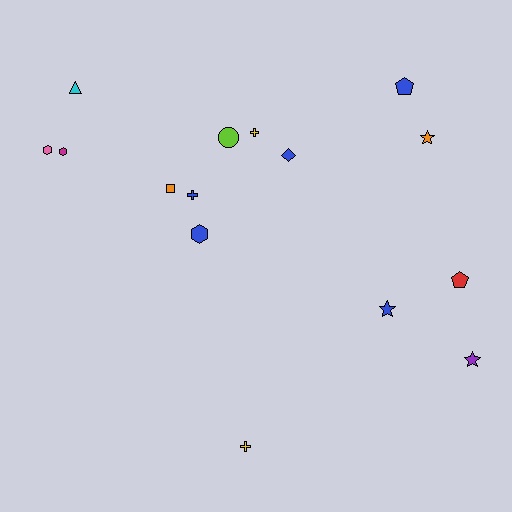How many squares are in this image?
There is 1 square.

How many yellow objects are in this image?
There are 2 yellow objects.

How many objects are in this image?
There are 15 objects.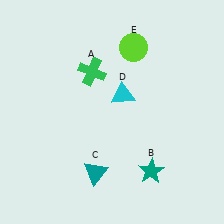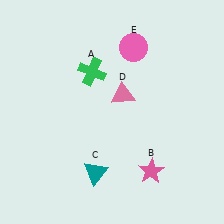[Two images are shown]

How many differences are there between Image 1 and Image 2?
There are 3 differences between the two images.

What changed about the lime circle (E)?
In Image 1, E is lime. In Image 2, it changed to pink.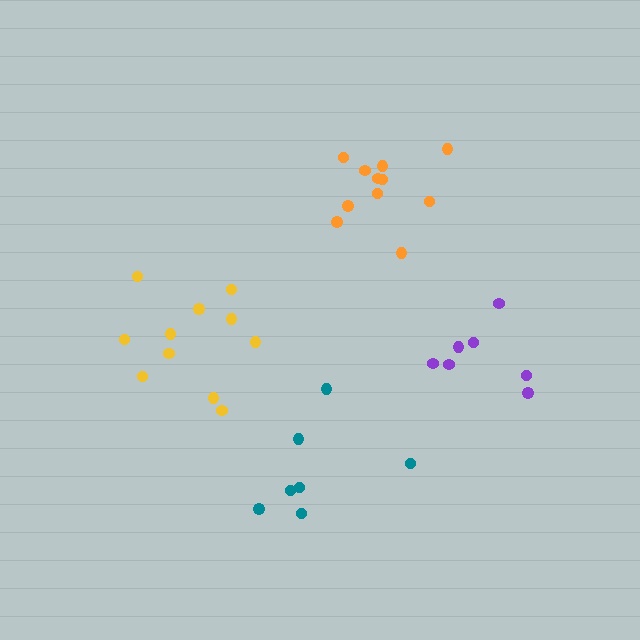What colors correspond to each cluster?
The clusters are colored: teal, orange, yellow, purple.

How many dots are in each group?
Group 1: 7 dots, Group 2: 11 dots, Group 3: 11 dots, Group 4: 7 dots (36 total).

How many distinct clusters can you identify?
There are 4 distinct clusters.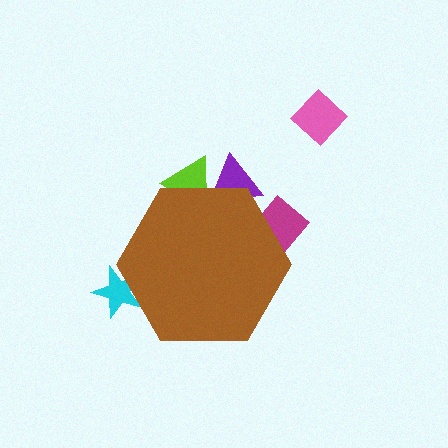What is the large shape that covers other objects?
A brown hexagon.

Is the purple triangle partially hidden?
Yes, the purple triangle is partially hidden behind the brown hexagon.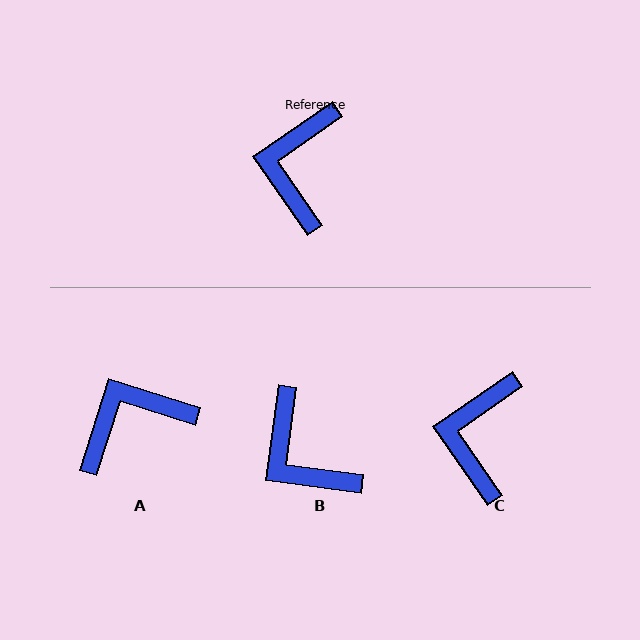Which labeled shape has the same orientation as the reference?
C.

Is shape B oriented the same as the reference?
No, it is off by about 48 degrees.